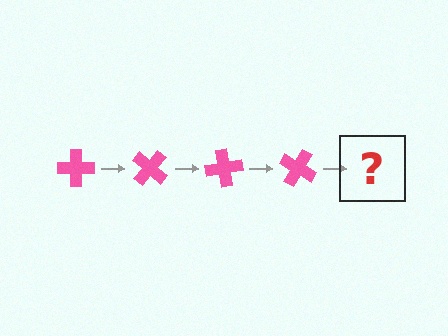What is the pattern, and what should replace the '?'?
The pattern is that the cross rotates 40 degrees each step. The '?' should be a pink cross rotated 160 degrees.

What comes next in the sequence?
The next element should be a pink cross rotated 160 degrees.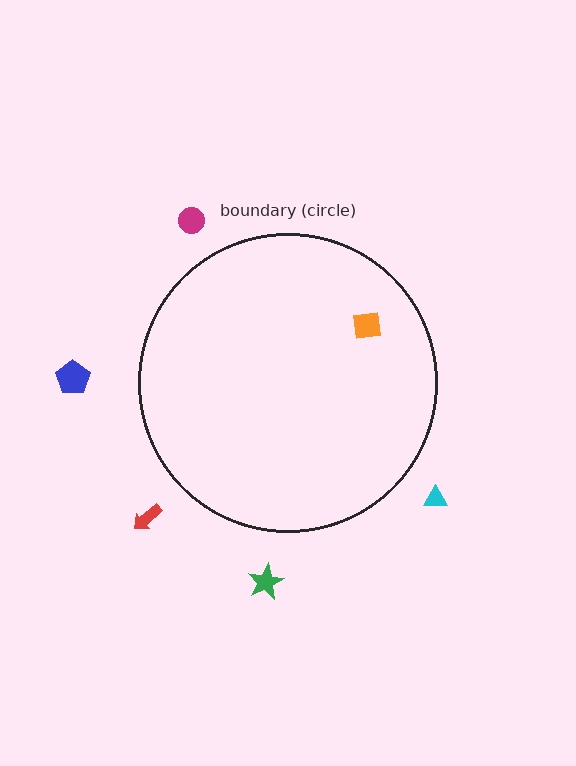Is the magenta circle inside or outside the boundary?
Outside.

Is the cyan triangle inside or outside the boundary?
Outside.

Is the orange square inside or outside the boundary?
Inside.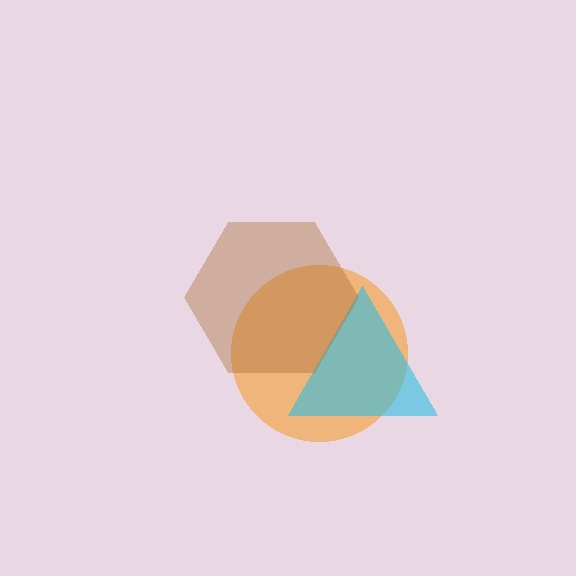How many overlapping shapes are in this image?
There are 3 overlapping shapes in the image.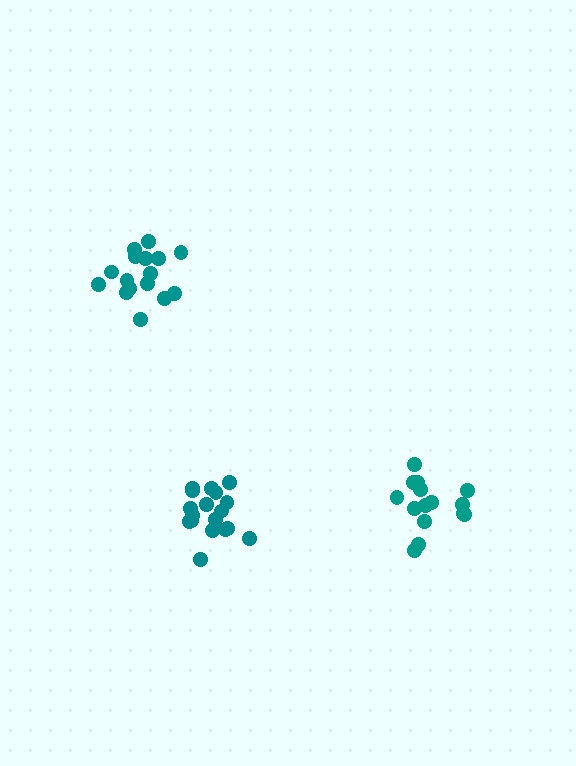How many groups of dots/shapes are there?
There are 3 groups.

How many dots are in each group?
Group 1: 18 dots, Group 2: 16 dots, Group 3: 16 dots (50 total).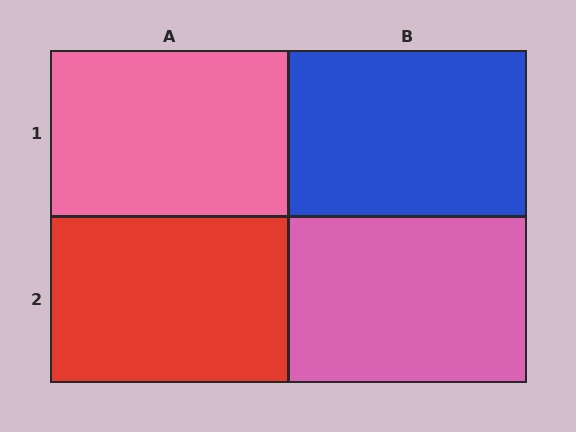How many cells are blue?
1 cell is blue.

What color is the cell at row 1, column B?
Blue.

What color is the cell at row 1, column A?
Pink.